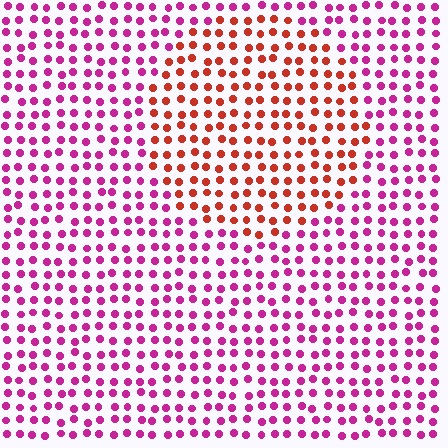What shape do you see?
I see a circle.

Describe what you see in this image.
The image is filled with small magenta elements in a uniform arrangement. A circle-shaped region is visible where the elements are tinted to a slightly different hue, forming a subtle color boundary.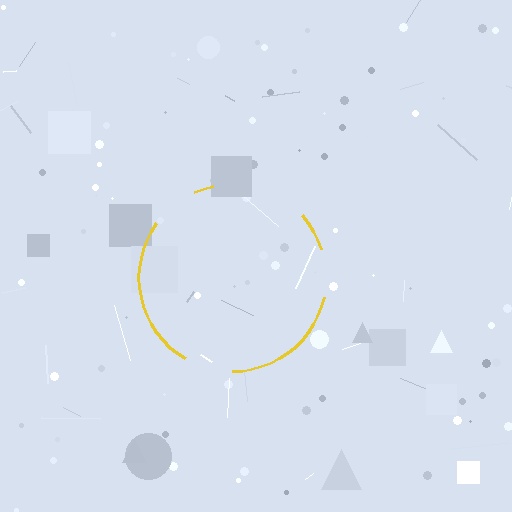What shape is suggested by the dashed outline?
The dashed outline suggests a circle.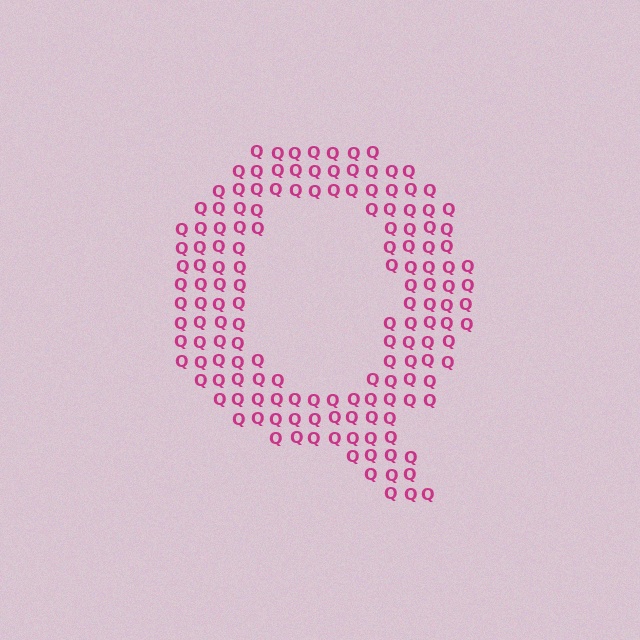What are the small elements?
The small elements are letter Q's.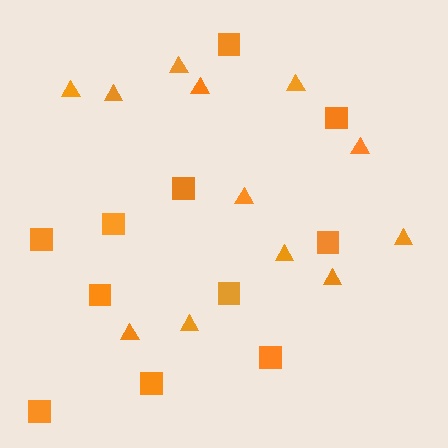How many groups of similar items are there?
There are 2 groups: one group of triangles (12) and one group of squares (11).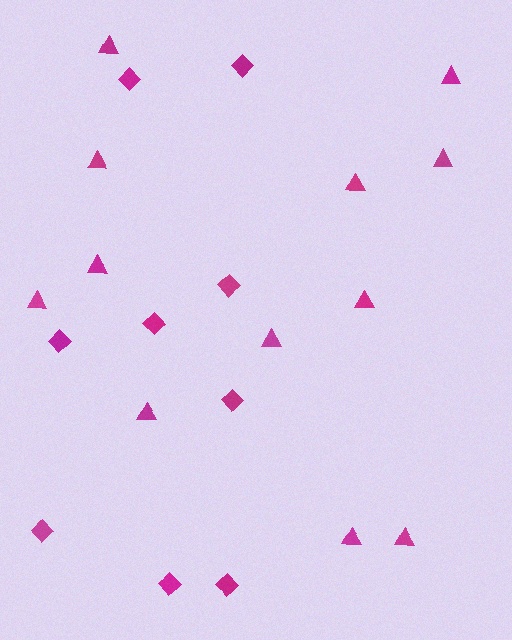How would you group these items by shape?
There are 2 groups: one group of triangles (12) and one group of diamonds (9).